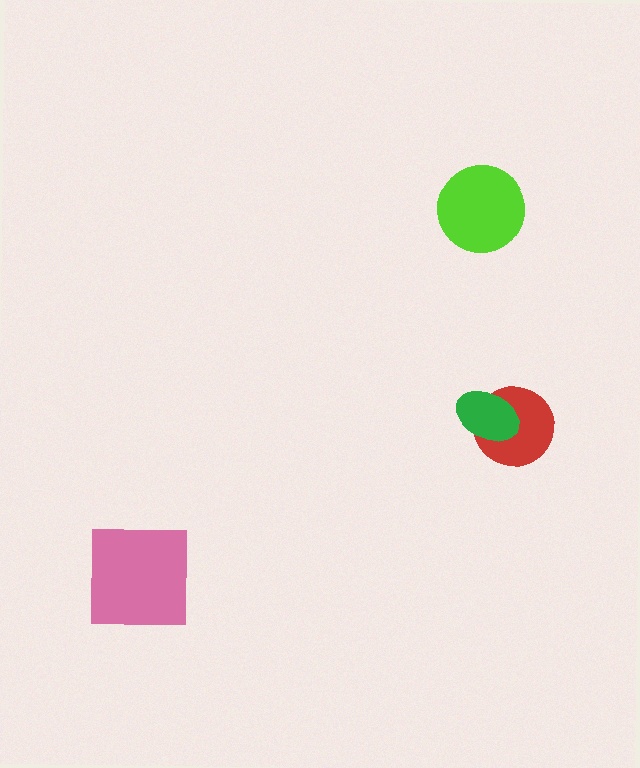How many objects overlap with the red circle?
1 object overlaps with the red circle.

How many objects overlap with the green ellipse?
1 object overlaps with the green ellipse.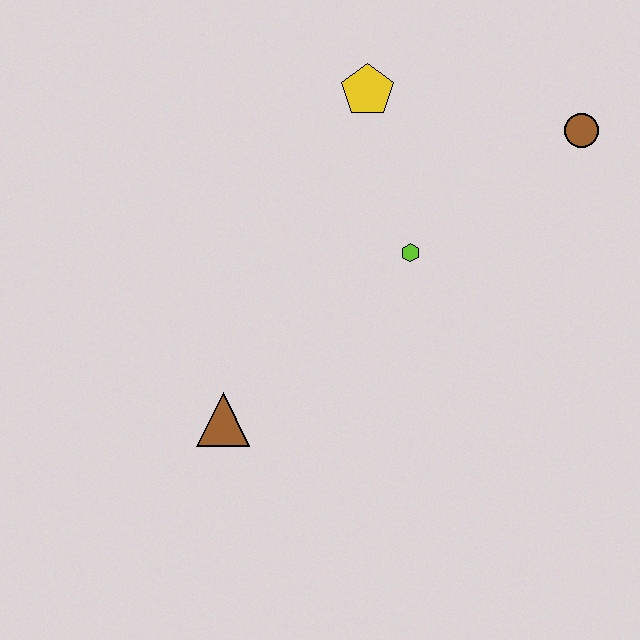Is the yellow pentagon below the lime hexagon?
No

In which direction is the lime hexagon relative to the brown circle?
The lime hexagon is to the left of the brown circle.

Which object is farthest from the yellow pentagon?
The brown triangle is farthest from the yellow pentagon.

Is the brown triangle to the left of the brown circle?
Yes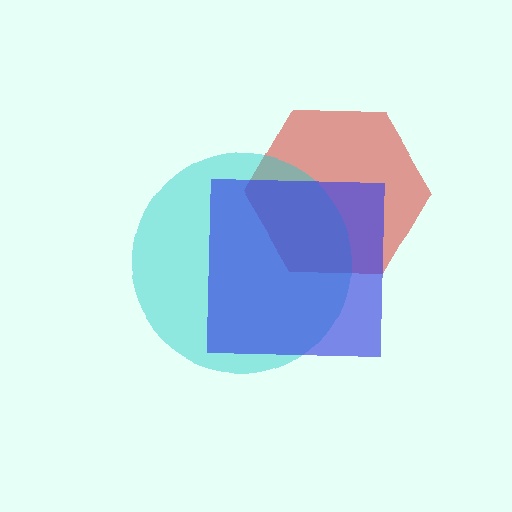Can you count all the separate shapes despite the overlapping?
Yes, there are 3 separate shapes.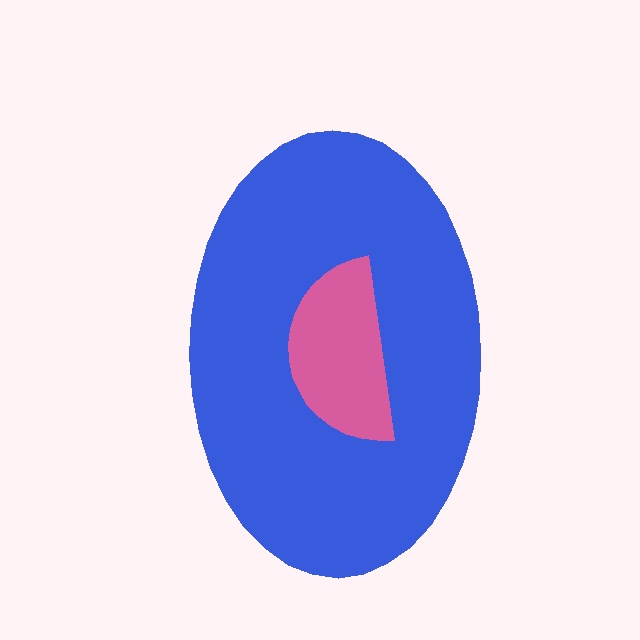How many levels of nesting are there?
2.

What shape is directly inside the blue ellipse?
The pink semicircle.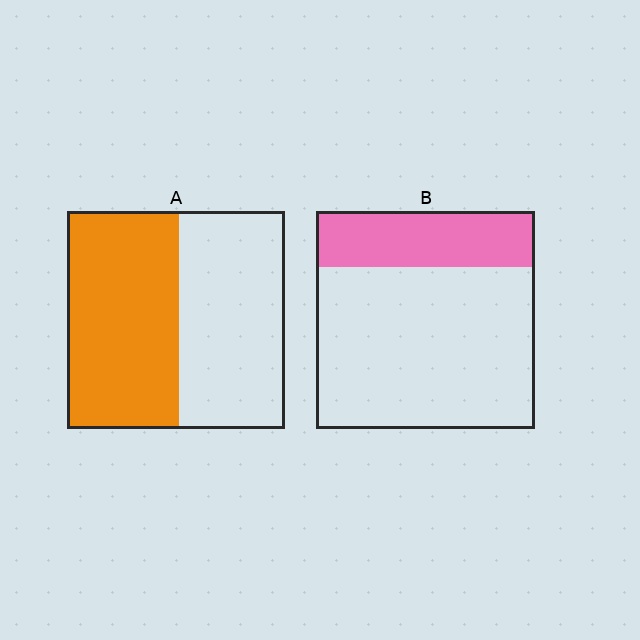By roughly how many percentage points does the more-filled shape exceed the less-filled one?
By roughly 25 percentage points (A over B).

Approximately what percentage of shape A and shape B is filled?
A is approximately 50% and B is approximately 25%.